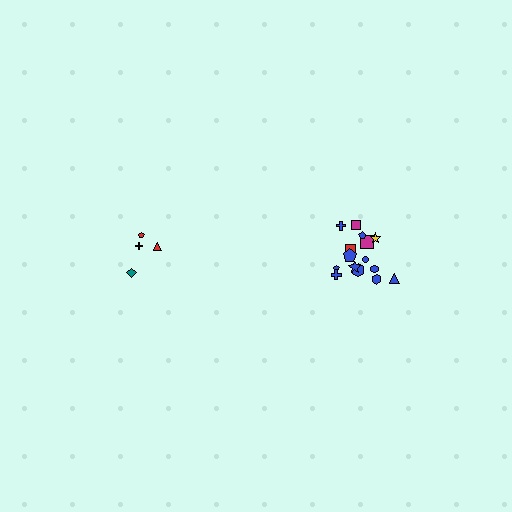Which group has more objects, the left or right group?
The right group.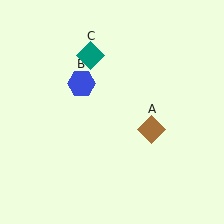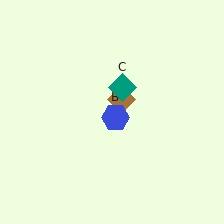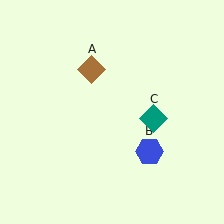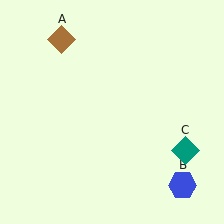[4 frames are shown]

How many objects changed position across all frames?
3 objects changed position: brown diamond (object A), blue hexagon (object B), teal diamond (object C).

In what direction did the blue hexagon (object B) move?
The blue hexagon (object B) moved down and to the right.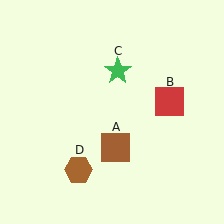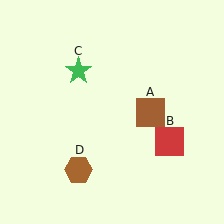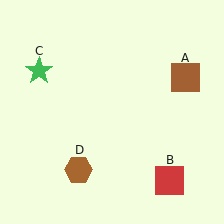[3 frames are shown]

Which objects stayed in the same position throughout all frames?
Brown hexagon (object D) remained stationary.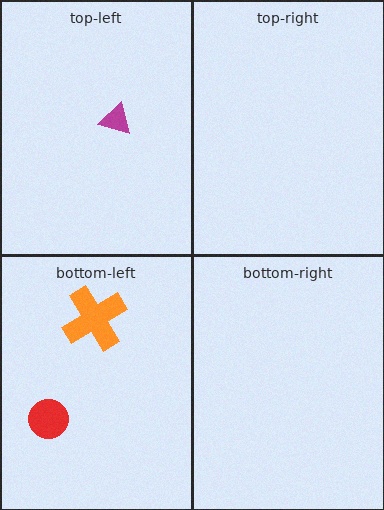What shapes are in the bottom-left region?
The red circle, the orange cross.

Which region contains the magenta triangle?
The top-left region.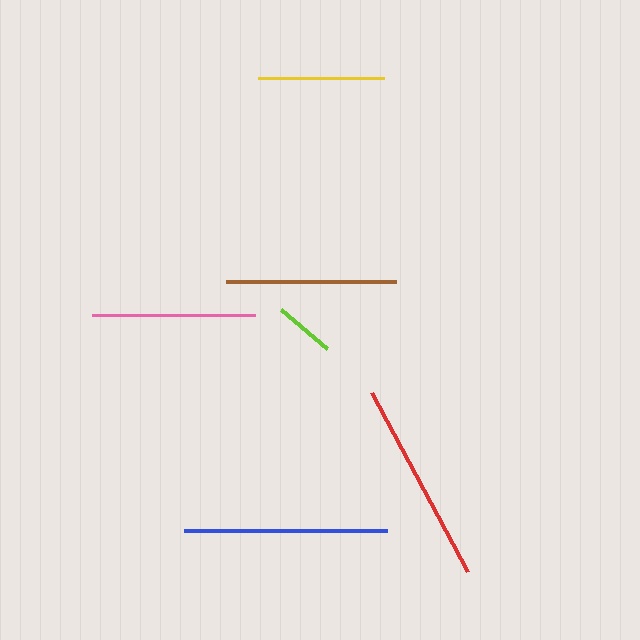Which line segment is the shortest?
The lime line is the shortest at approximately 60 pixels.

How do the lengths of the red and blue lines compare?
The red and blue lines are approximately the same length.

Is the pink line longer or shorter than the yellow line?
The pink line is longer than the yellow line.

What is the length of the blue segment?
The blue segment is approximately 203 pixels long.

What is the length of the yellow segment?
The yellow segment is approximately 126 pixels long.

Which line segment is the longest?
The red line is the longest at approximately 203 pixels.